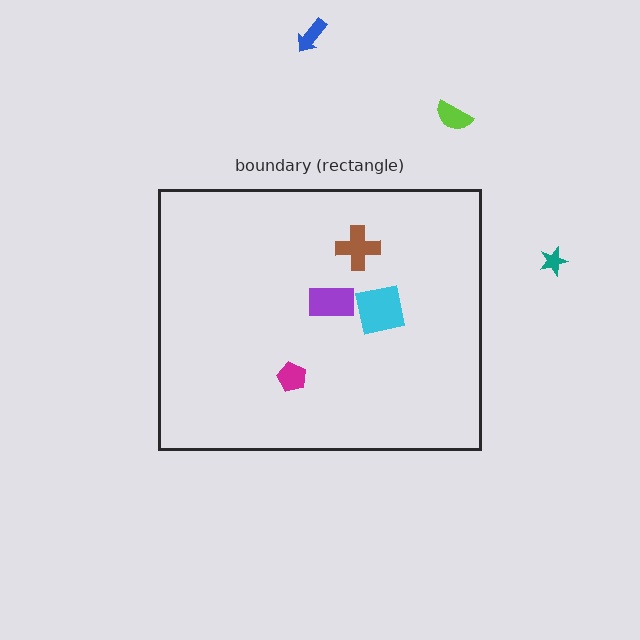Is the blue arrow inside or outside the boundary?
Outside.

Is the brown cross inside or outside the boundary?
Inside.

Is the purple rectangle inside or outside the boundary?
Inside.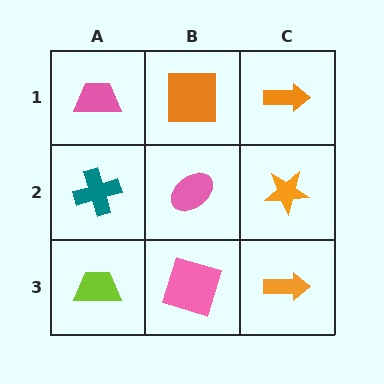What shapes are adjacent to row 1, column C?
An orange star (row 2, column C), an orange square (row 1, column B).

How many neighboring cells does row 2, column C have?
3.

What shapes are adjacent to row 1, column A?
A teal cross (row 2, column A), an orange square (row 1, column B).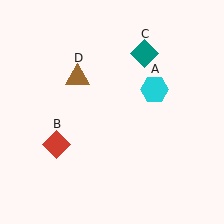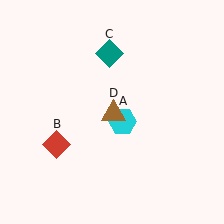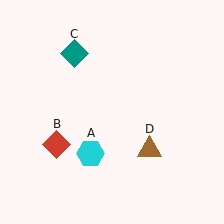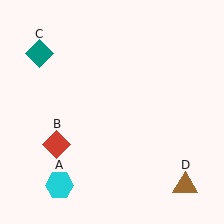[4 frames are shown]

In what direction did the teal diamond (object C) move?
The teal diamond (object C) moved left.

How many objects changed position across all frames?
3 objects changed position: cyan hexagon (object A), teal diamond (object C), brown triangle (object D).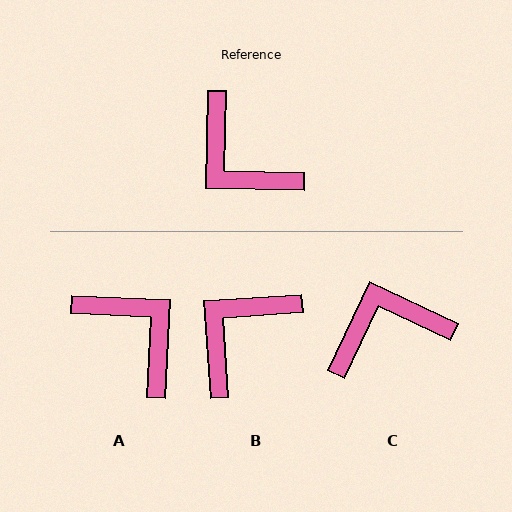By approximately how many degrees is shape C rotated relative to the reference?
Approximately 114 degrees clockwise.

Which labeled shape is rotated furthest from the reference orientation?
A, about 178 degrees away.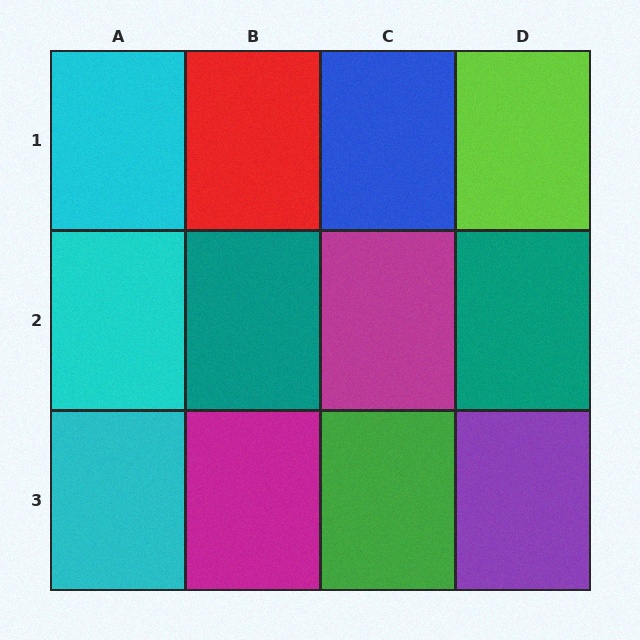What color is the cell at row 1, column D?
Lime.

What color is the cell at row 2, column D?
Teal.